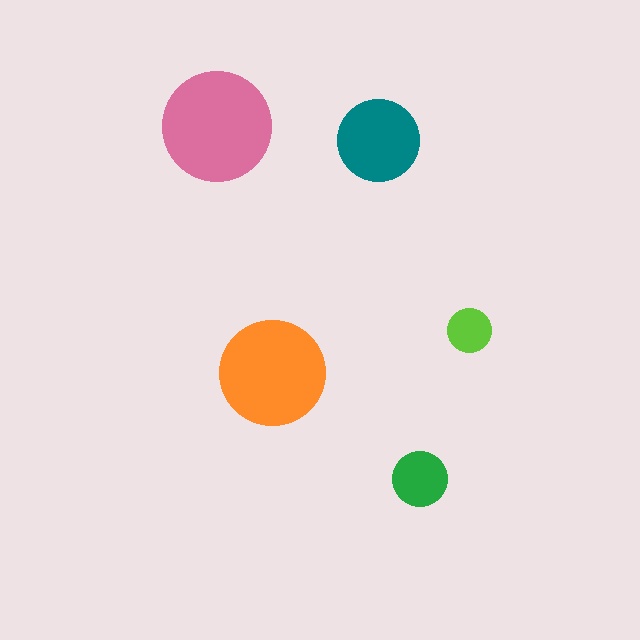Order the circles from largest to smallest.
the pink one, the orange one, the teal one, the green one, the lime one.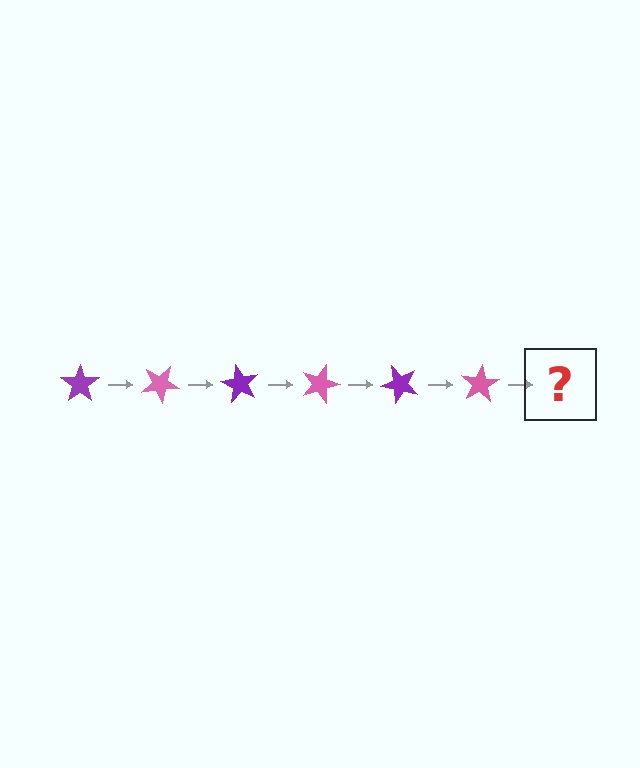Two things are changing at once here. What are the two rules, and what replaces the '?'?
The two rules are that it rotates 30 degrees each step and the color cycles through purple and pink. The '?' should be a purple star, rotated 180 degrees from the start.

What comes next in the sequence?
The next element should be a purple star, rotated 180 degrees from the start.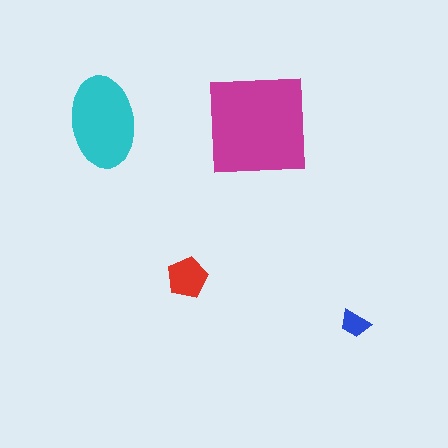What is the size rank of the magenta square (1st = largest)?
1st.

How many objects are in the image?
There are 4 objects in the image.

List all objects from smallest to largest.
The blue trapezoid, the red pentagon, the cyan ellipse, the magenta square.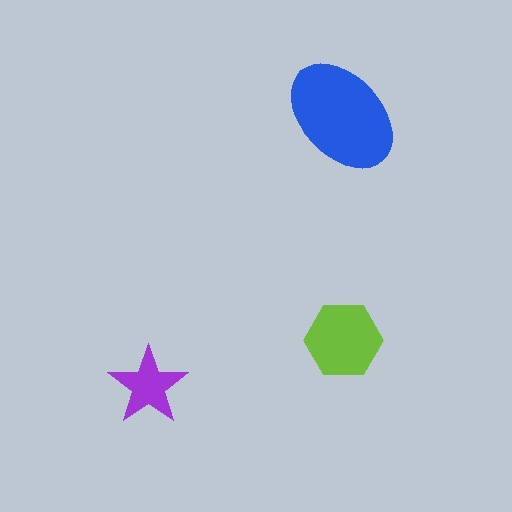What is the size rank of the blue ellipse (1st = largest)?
1st.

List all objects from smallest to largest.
The purple star, the lime hexagon, the blue ellipse.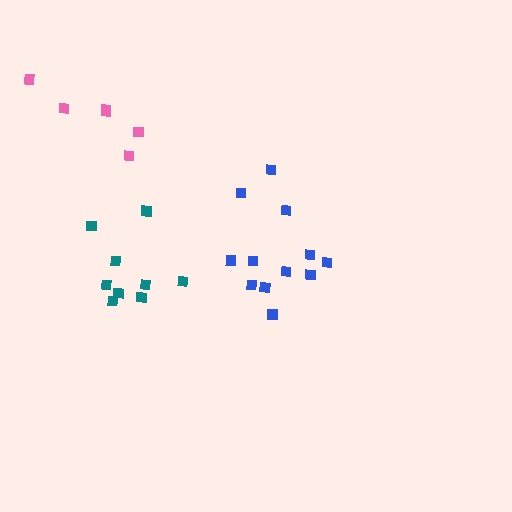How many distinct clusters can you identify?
There are 3 distinct clusters.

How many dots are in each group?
Group 1: 12 dots, Group 2: 9 dots, Group 3: 6 dots (27 total).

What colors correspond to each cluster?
The clusters are colored: blue, teal, pink.